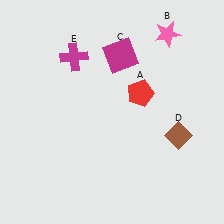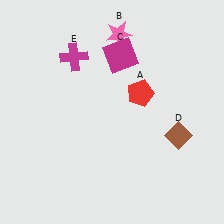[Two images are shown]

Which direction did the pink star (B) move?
The pink star (B) moved left.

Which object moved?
The pink star (B) moved left.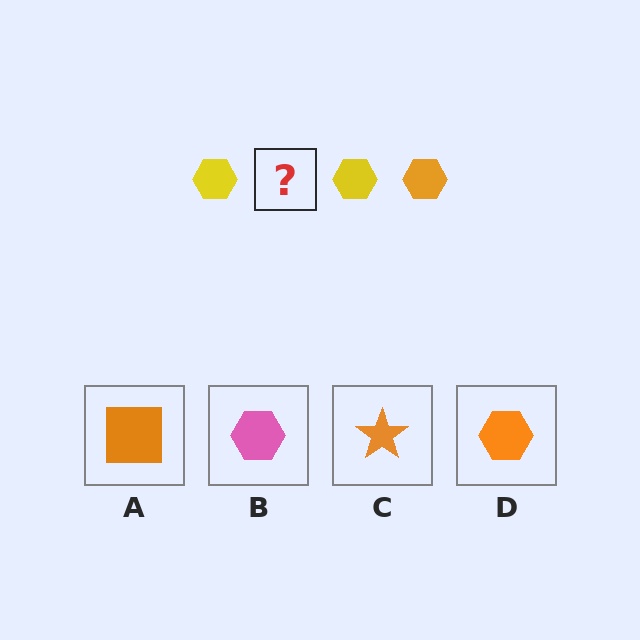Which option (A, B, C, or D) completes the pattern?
D.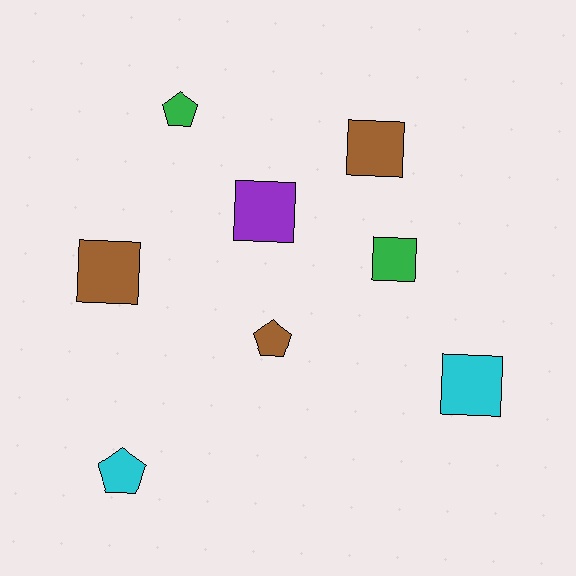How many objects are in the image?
There are 8 objects.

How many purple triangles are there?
There are no purple triangles.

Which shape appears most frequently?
Square, with 5 objects.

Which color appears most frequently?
Brown, with 3 objects.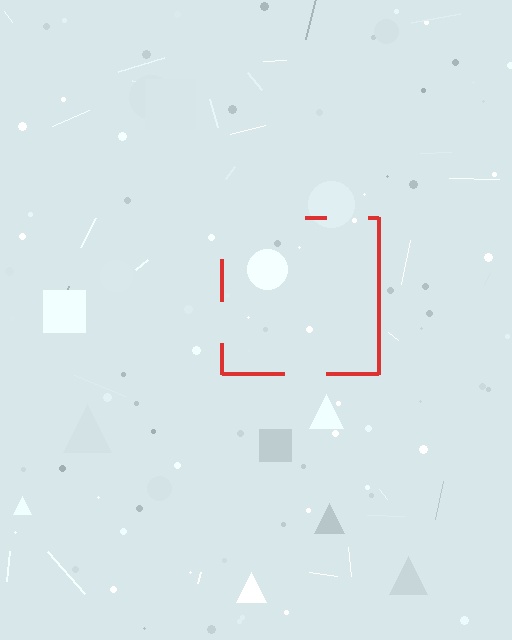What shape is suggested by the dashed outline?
The dashed outline suggests a square.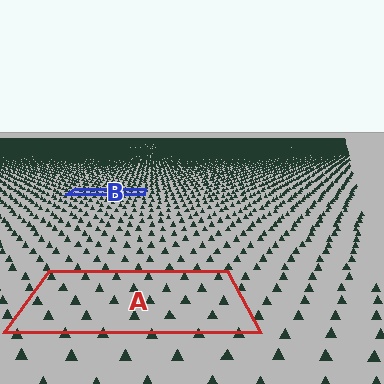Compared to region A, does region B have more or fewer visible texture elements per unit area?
Region B has more texture elements per unit area — they are packed more densely because it is farther away.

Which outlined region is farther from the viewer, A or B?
Region B is farther from the viewer — the texture elements inside it appear smaller and more densely packed.